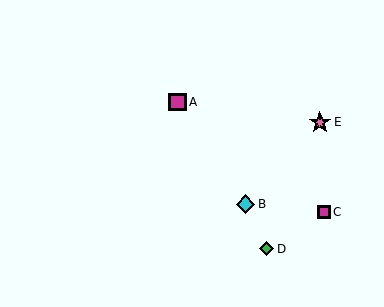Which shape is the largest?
The pink star (labeled E) is the largest.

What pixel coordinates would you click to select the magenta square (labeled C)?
Click at (324, 212) to select the magenta square C.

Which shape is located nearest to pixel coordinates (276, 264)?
The green diamond (labeled D) at (267, 249) is nearest to that location.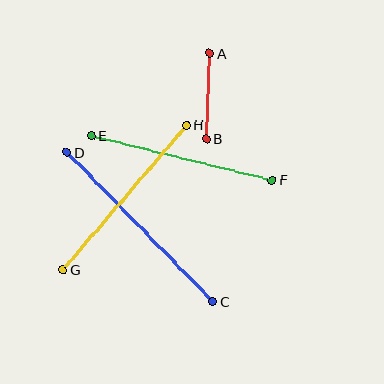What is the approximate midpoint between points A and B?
The midpoint is at approximately (208, 96) pixels.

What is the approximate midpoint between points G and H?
The midpoint is at approximately (125, 197) pixels.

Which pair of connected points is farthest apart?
Points C and D are farthest apart.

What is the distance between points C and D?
The distance is approximately 209 pixels.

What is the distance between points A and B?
The distance is approximately 85 pixels.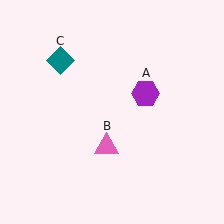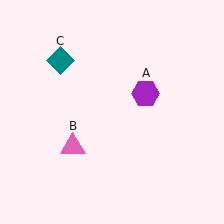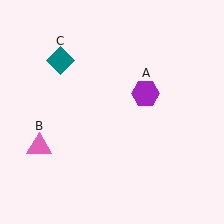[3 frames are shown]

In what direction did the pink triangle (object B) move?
The pink triangle (object B) moved left.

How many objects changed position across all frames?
1 object changed position: pink triangle (object B).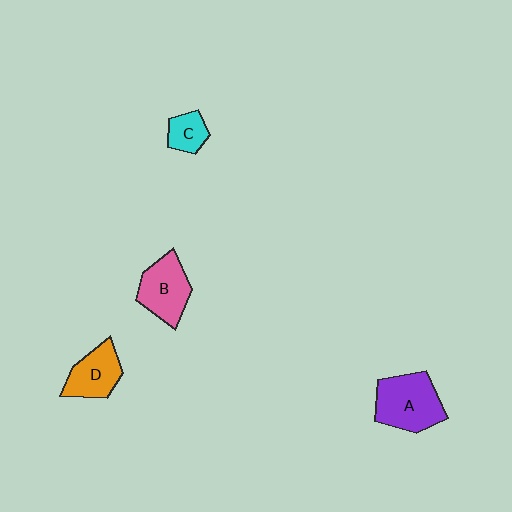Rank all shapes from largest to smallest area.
From largest to smallest: A (purple), B (pink), D (orange), C (cyan).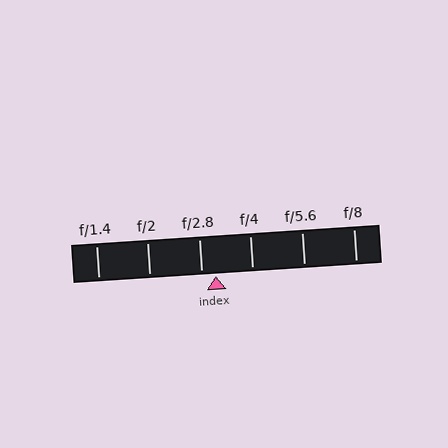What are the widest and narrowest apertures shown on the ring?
The widest aperture shown is f/1.4 and the narrowest is f/8.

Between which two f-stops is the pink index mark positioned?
The index mark is between f/2.8 and f/4.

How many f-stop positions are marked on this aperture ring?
There are 6 f-stop positions marked.